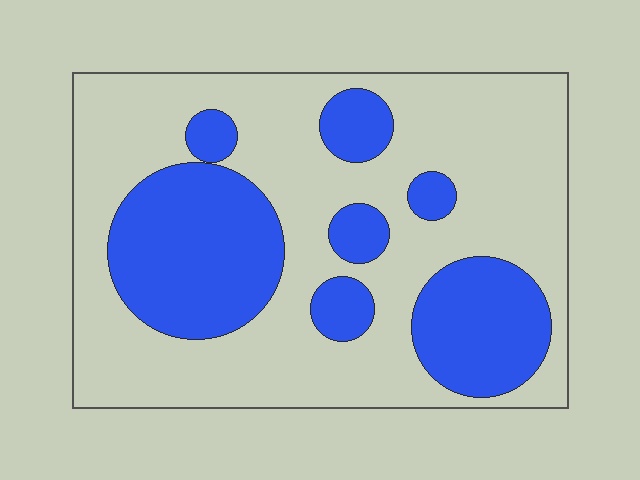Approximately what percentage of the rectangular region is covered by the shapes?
Approximately 35%.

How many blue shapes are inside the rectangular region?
7.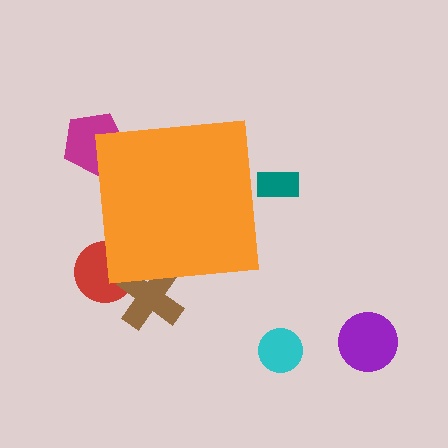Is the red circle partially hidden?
Yes, the red circle is partially hidden behind the orange square.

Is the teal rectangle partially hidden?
Yes, the teal rectangle is partially hidden behind the orange square.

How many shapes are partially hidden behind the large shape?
4 shapes are partially hidden.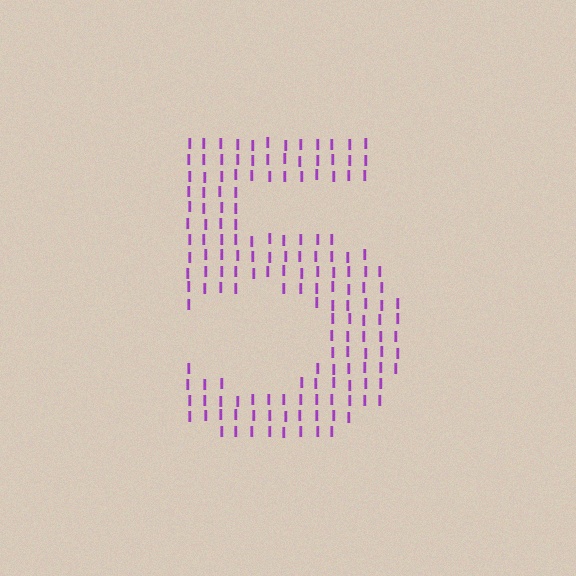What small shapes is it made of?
It is made of small letter I's.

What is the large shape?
The large shape is the digit 5.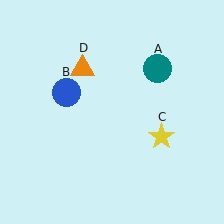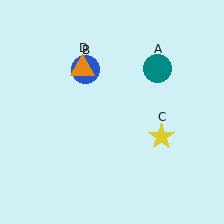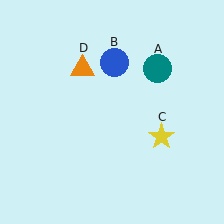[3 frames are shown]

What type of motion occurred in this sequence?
The blue circle (object B) rotated clockwise around the center of the scene.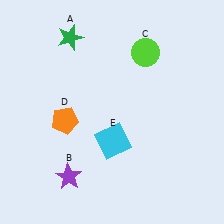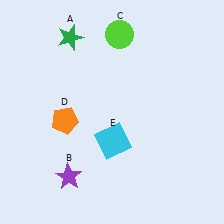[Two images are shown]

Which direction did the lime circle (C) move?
The lime circle (C) moved left.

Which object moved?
The lime circle (C) moved left.